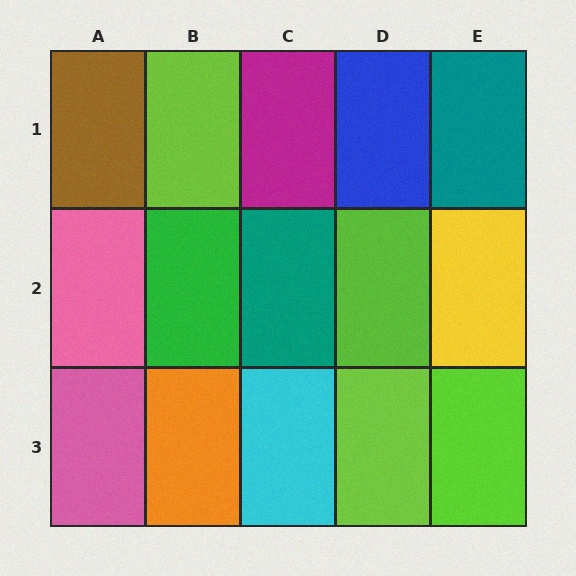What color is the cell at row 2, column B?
Green.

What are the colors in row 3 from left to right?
Pink, orange, cyan, lime, lime.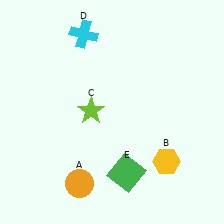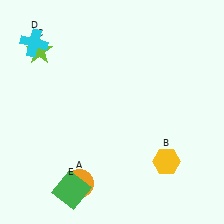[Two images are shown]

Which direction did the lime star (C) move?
The lime star (C) moved up.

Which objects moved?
The objects that moved are: the lime star (C), the cyan cross (D), the green square (E).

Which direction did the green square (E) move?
The green square (E) moved left.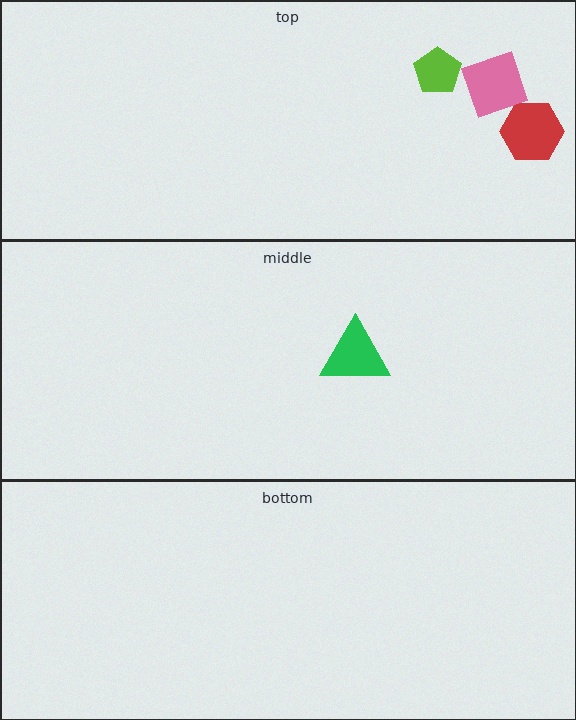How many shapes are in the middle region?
1.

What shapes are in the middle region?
The green triangle.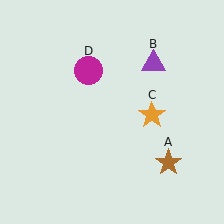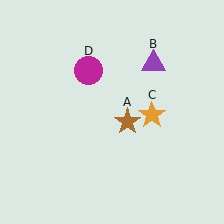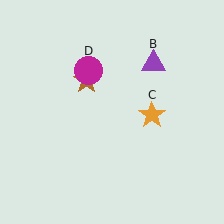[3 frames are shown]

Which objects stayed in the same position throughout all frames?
Purple triangle (object B) and orange star (object C) and magenta circle (object D) remained stationary.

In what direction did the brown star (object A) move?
The brown star (object A) moved up and to the left.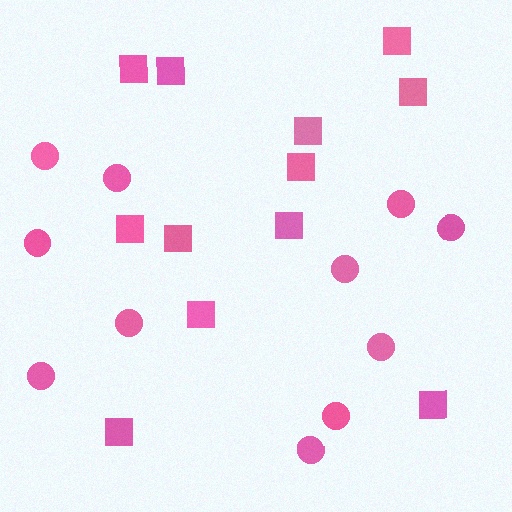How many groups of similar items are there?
There are 2 groups: one group of circles (11) and one group of squares (12).